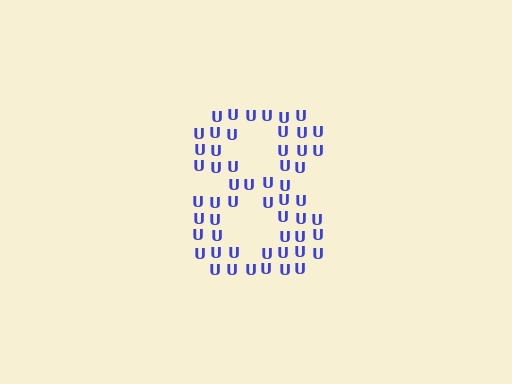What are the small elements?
The small elements are letter U's.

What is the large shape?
The large shape is the digit 8.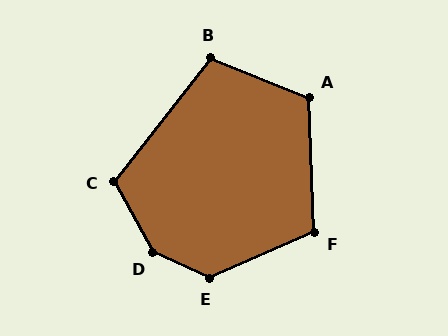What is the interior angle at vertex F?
Approximately 111 degrees (obtuse).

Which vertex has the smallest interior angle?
B, at approximately 106 degrees.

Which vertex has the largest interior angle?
D, at approximately 142 degrees.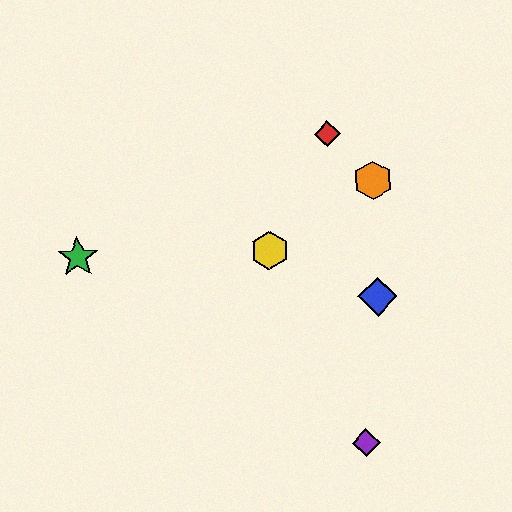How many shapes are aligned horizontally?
2 shapes (the green star, the yellow hexagon) are aligned horizontally.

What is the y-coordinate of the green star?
The green star is at y≈257.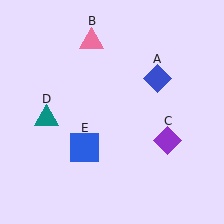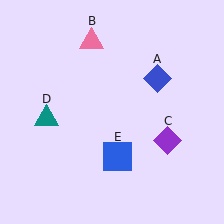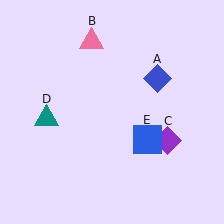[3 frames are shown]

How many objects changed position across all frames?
1 object changed position: blue square (object E).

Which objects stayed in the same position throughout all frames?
Blue diamond (object A) and pink triangle (object B) and purple diamond (object C) and teal triangle (object D) remained stationary.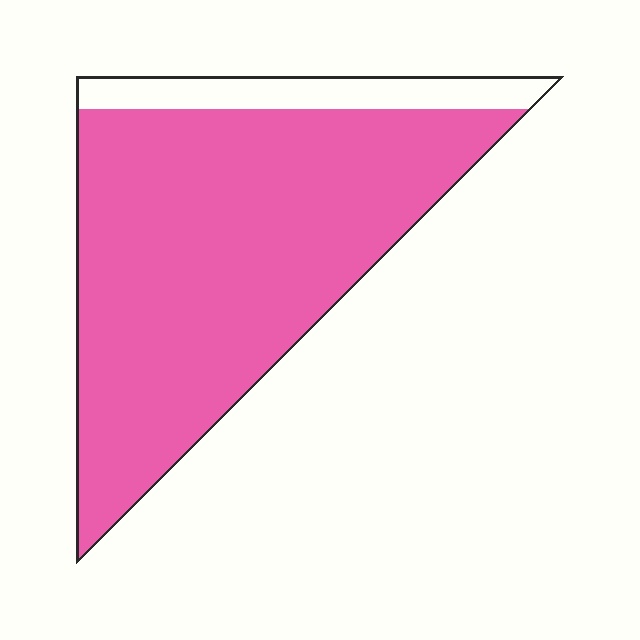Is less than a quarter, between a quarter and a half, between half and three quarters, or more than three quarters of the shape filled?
More than three quarters.